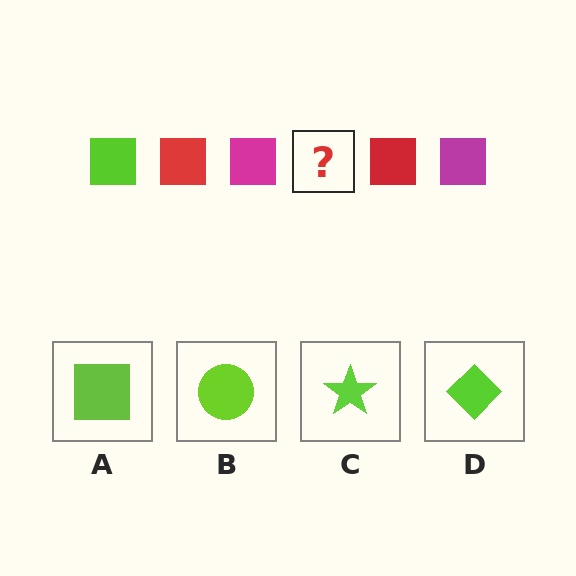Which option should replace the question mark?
Option A.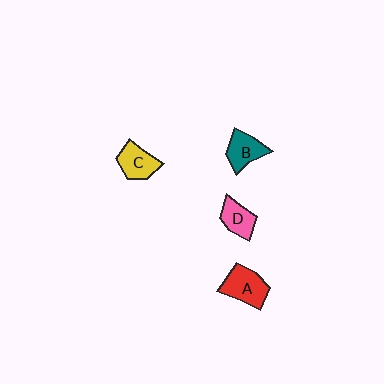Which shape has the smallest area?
Shape D (pink).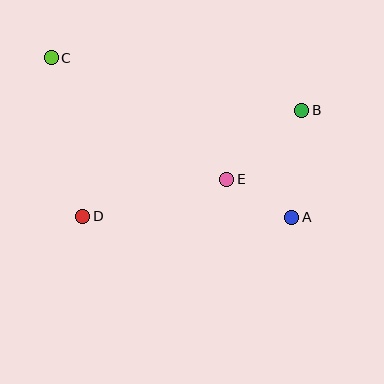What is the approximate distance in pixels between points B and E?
The distance between B and E is approximately 102 pixels.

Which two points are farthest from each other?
Points A and C are farthest from each other.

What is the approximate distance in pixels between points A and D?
The distance between A and D is approximately 209 pixels.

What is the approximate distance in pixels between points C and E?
The distance between C and E is approximately 213 pixels.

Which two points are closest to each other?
Points A and E are closest to each other.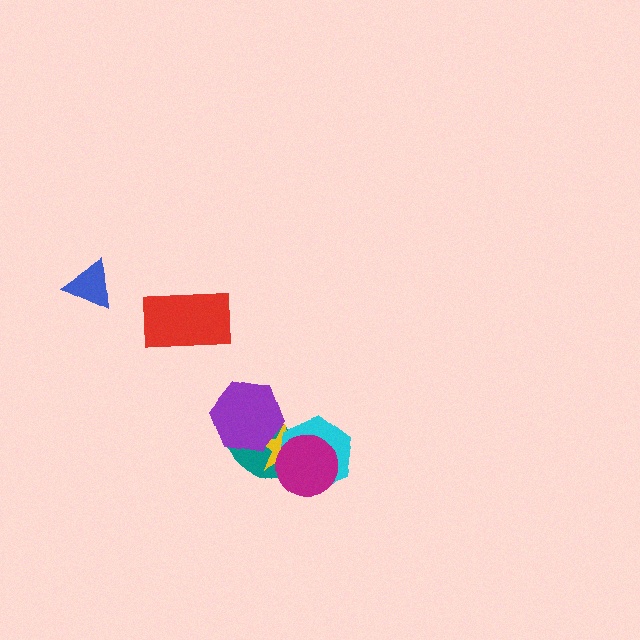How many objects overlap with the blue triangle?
0 objects overlap with the blue triangle.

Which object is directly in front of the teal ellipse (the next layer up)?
The yellow star is directly in front of the teal ellipse.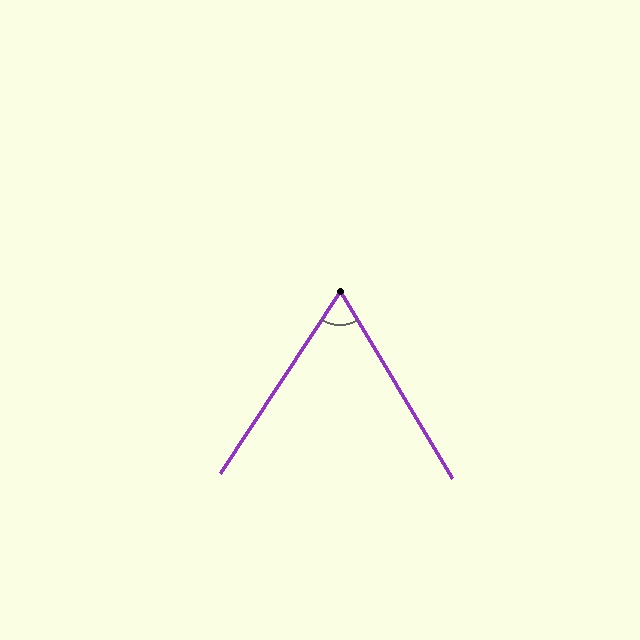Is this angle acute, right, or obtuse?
It is acute.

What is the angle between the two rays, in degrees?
Approximately 64 degrees.